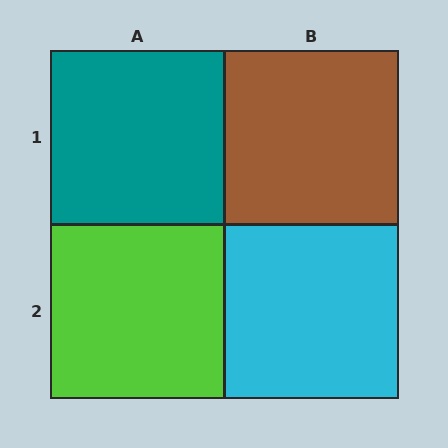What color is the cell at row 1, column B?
Brown.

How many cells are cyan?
1 cell is cyan.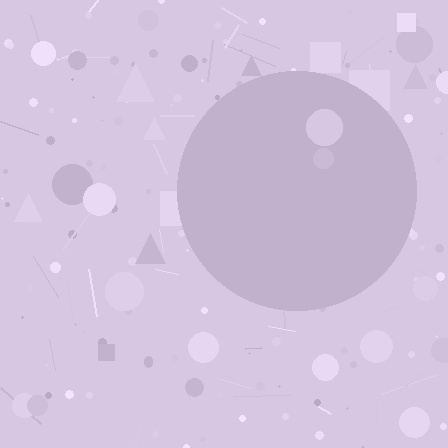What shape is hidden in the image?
A circle is hidden in the image.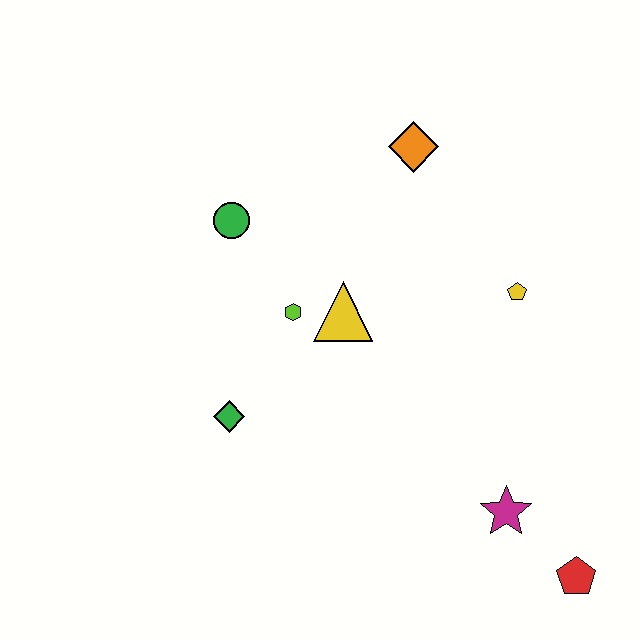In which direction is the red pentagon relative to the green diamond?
The red pentagon is to the right of the green diamond.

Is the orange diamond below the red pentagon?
No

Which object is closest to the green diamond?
The lime hexagon is closest to the green diamond.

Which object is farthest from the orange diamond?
The red pentagon is farthest from the orange diamond.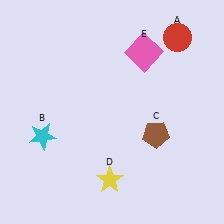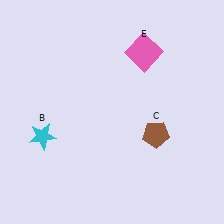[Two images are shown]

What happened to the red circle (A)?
The red circle (A) was removed in Image 2. It was in the top-right area of Image 1.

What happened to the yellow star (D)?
The yellow star (D) was removed in Image 2. It was in the bottom-left area of Image 1.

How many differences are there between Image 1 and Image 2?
There are 2 differences between the two images.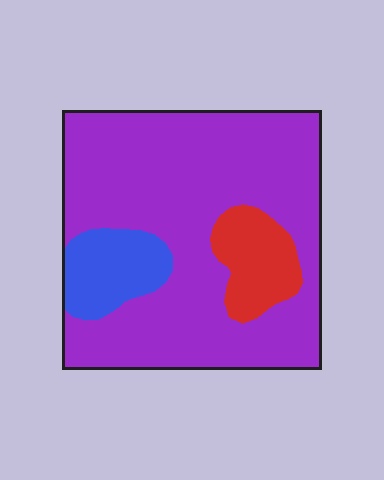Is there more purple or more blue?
Purple.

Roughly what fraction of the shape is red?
Red covers around 10% of the shape.